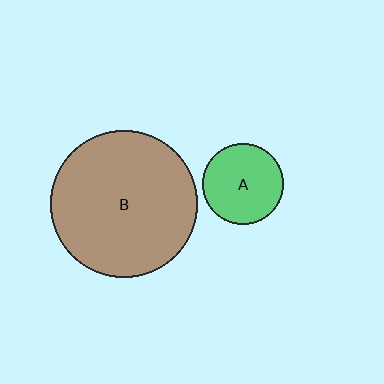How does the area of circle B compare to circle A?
Approximately 3.3 times.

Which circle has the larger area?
Circle B (brown).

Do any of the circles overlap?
No, none of the circles overlap.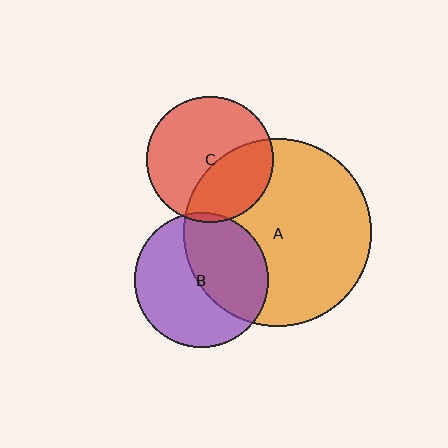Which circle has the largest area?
Circle A (orange).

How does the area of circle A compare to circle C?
Approximately 2.2 times.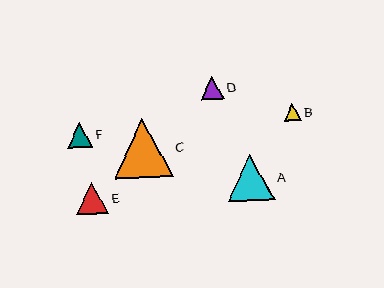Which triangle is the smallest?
Triangle B is the smallest with a size of approximately 17 pixels.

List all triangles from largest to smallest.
From largest to smallest: C, A, E, F, D, B.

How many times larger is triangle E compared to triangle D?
Triangle E is approximately 1.4 times the size of triangle D.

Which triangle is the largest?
Triangle C is the largest with a size of approximately 59 pixels.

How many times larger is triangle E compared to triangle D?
Triangle E is approximately 1.4 times the size of triangle D.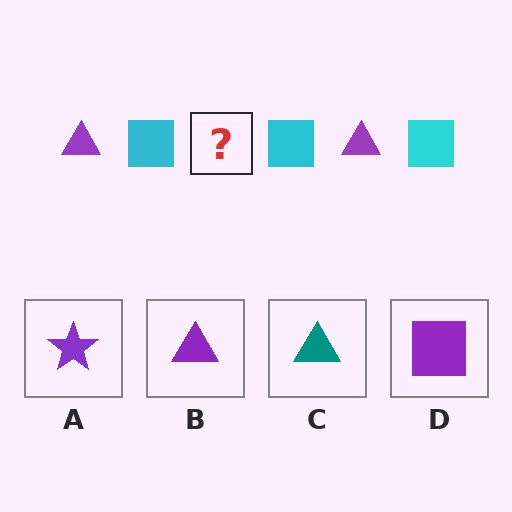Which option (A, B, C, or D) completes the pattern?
B.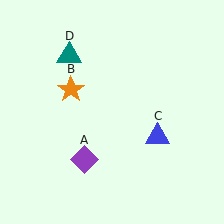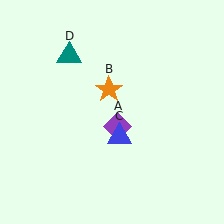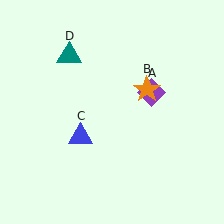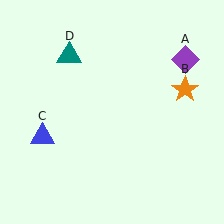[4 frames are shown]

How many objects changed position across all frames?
3 objects changed position: purple diamond (object A), orange star (object B), blue triangle (object C).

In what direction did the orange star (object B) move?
The orange star (object B) moved right.